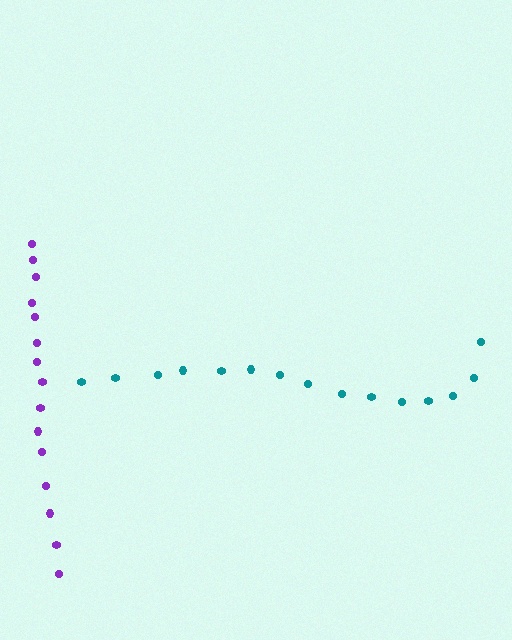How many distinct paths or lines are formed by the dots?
There are 2 distinct paths.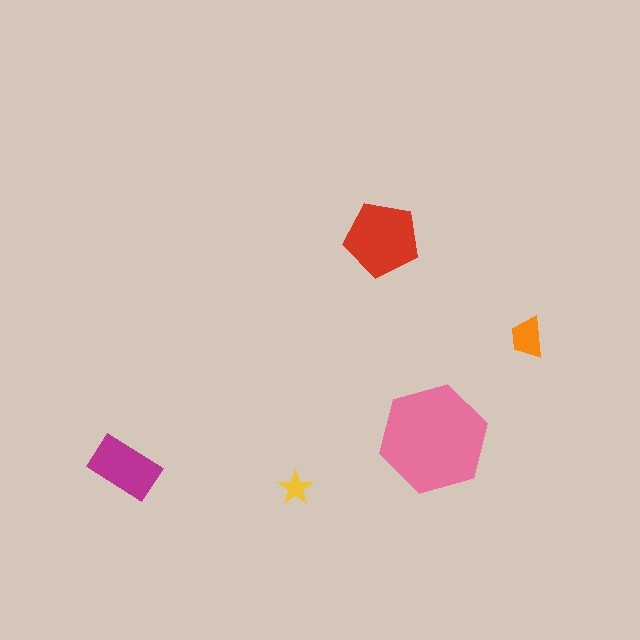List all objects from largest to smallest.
The pink hexagon, the red pentagon, the magenta rectangle, the orange trapezoid, the yellow star.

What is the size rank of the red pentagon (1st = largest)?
2nd.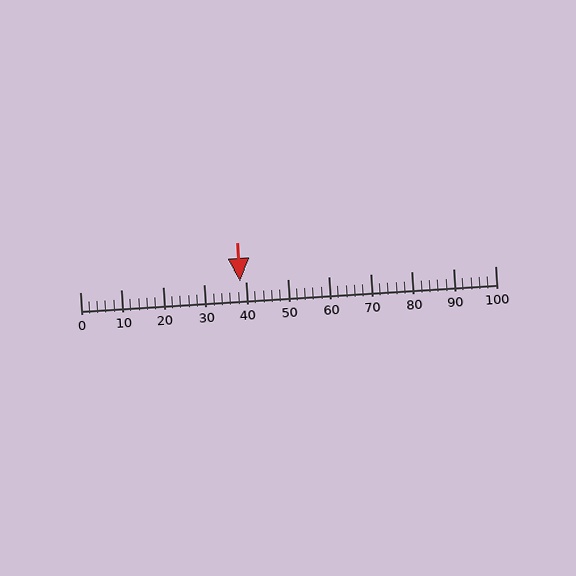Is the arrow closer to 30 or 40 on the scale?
The arrow is closer to 40.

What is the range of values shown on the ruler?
The ruler shows values from 0 to 100.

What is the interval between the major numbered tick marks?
The major tick marks are spaced 10 units apart.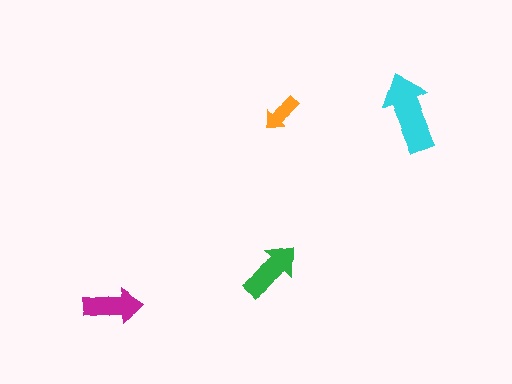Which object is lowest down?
The magenta arrow is bottommost.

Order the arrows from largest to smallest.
the cyan one, the green one, the magenta one, the orange one.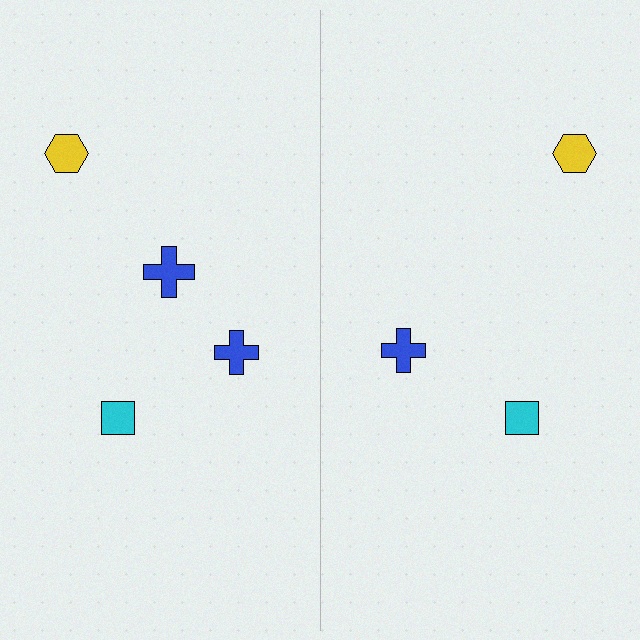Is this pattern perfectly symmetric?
No, the pattern is not perfectly symmetric. A blue cross is missing from the right side.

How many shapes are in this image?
There are 7 shapes in this image.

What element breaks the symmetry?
A blue cross is missing from the right side.